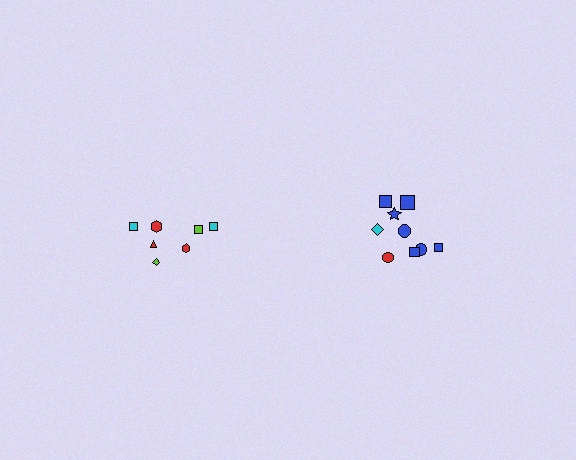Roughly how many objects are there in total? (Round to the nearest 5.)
Roughly 15 objects in total.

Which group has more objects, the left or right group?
The right group.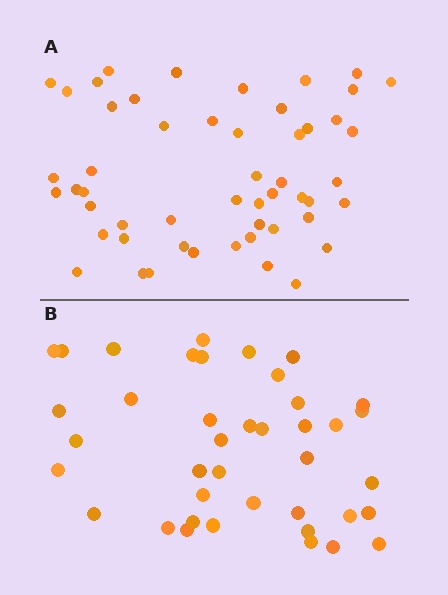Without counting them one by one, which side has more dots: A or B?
Region A (the top region) has more dots.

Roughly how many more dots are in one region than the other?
Region A has roughly 12 or so more dots than region B.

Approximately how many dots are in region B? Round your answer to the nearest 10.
About 40 dots.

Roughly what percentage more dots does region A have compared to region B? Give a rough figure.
About 30% more.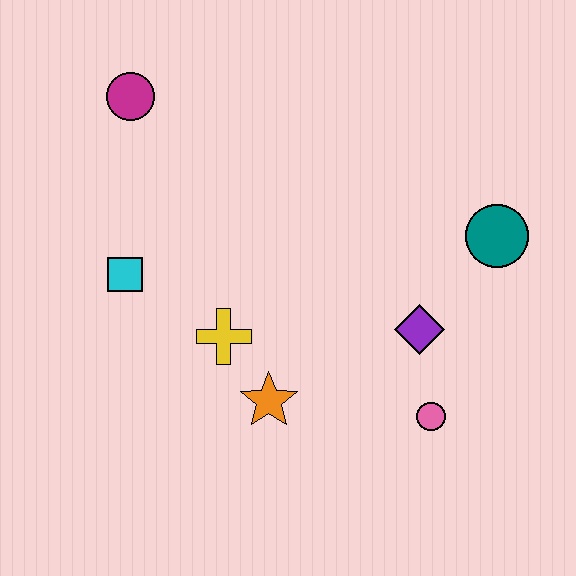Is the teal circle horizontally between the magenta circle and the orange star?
No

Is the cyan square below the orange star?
No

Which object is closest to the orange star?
The yellow cross is closest to the orange star.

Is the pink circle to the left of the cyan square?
No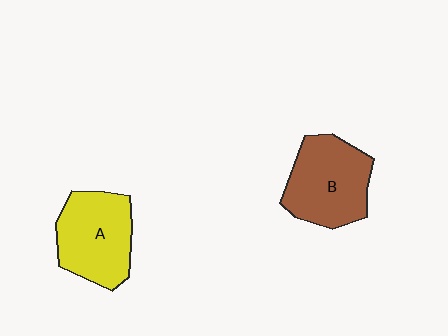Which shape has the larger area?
Shape B (brown).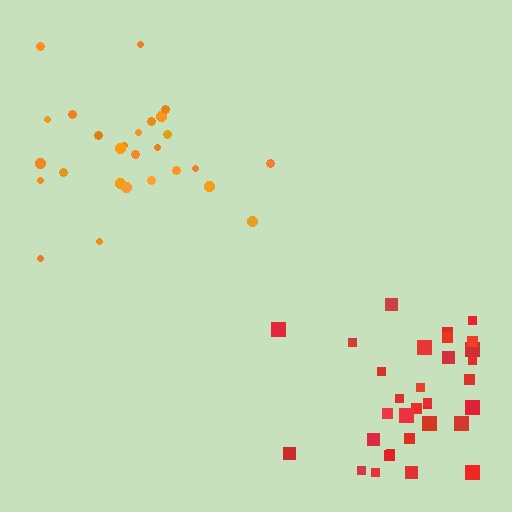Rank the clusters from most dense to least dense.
red, orange.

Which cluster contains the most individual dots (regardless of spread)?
Red (33).